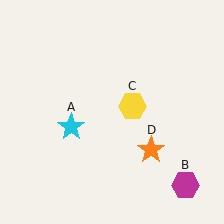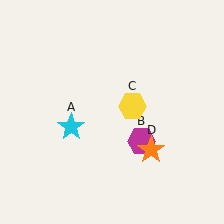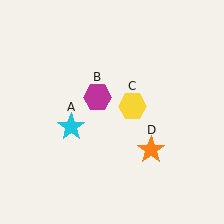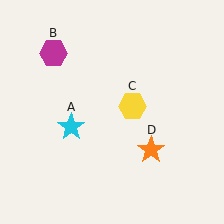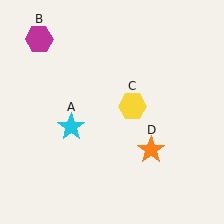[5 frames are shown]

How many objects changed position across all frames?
1 object changed position: magenta hexagon (object B).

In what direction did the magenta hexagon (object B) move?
The magenta hexagon (object B) moved up and to the left.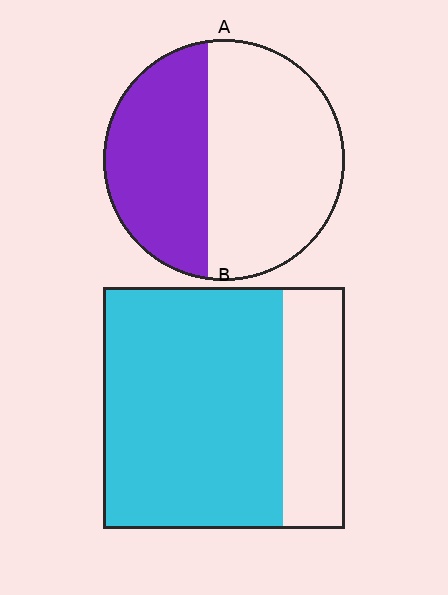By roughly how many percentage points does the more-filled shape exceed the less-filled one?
By roughly 35 percentage points (B over A).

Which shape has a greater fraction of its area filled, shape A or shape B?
Shape B.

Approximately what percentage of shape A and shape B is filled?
A is approximately 40% and B is approximately 75%.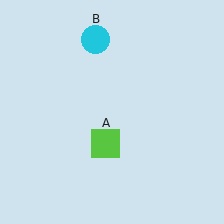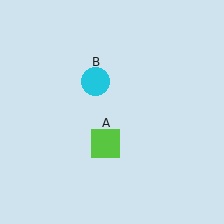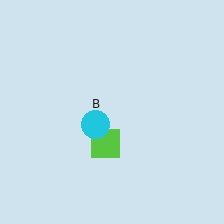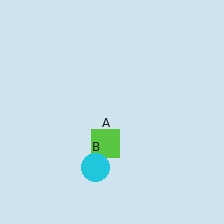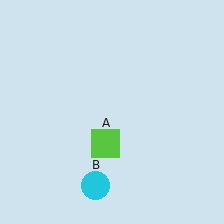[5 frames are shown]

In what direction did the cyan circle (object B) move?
The cyan circle (object B) moved down.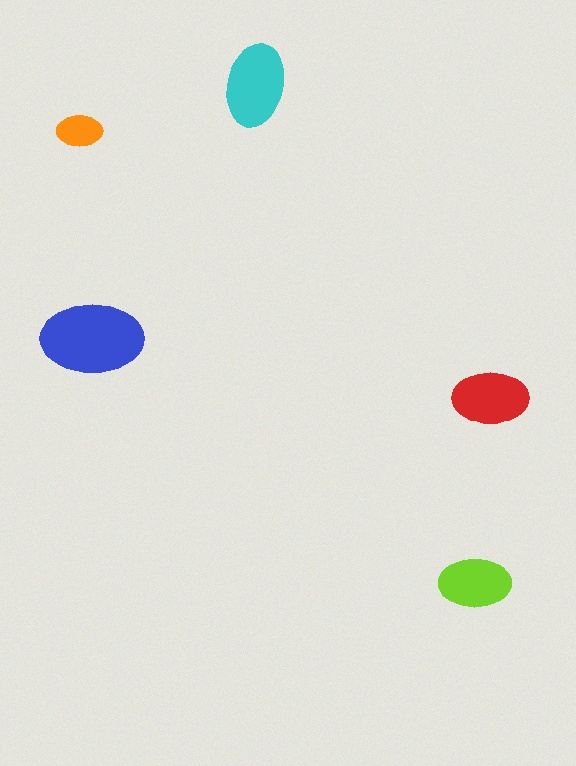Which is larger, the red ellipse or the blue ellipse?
The blue one.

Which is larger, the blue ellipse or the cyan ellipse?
The blue one.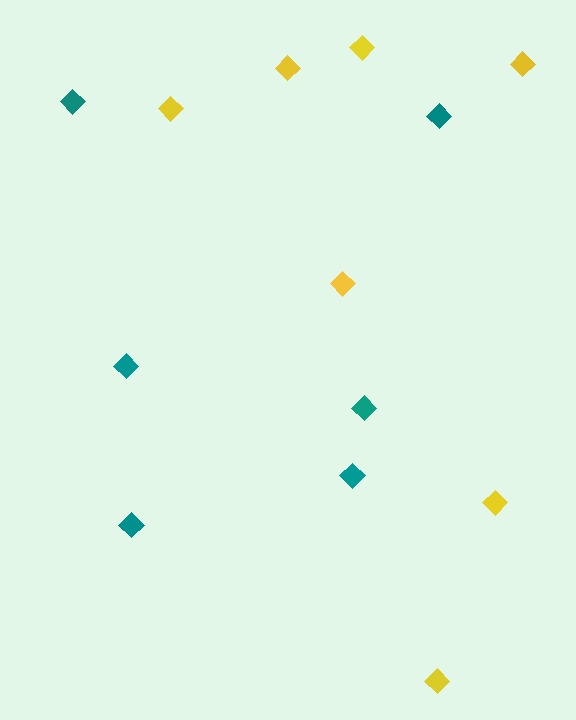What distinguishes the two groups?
There are 2 groups: one group of teal diamonds (6) and one group of yellow diamonds (7).